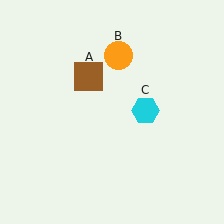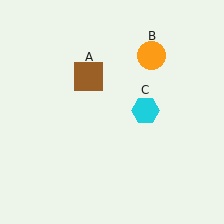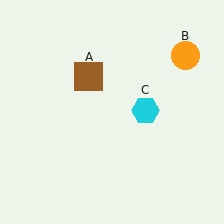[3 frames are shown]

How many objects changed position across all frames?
1 object changed position: orange circle (object B).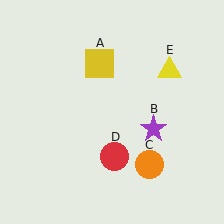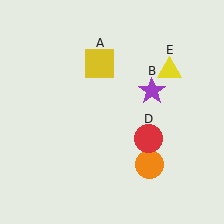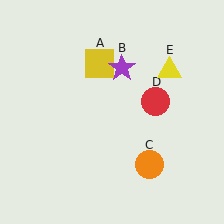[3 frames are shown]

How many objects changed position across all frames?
2 objects changed position: purple star (object B), red circle (object D).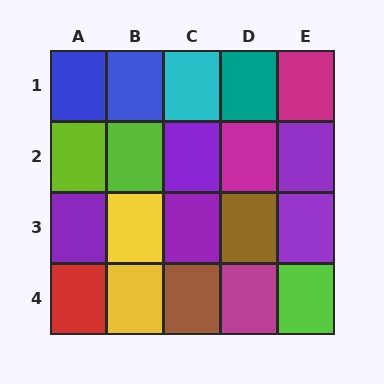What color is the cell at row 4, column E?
Lime.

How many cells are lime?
3 cells are lime.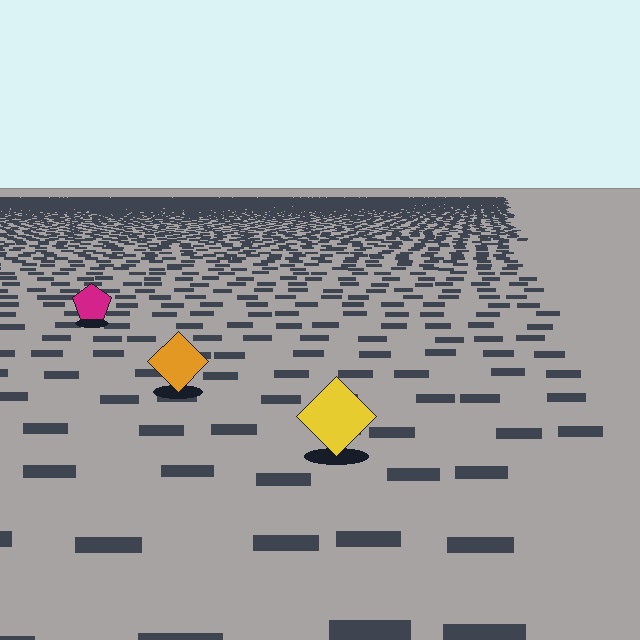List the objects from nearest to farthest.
From nearest to farthest: the yellow diamond, the orange diamond, the magenta pentagon.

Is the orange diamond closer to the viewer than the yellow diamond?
No. The yellow diamond is closer — you can tell from the texture gradient: the ground texture is coarser near it.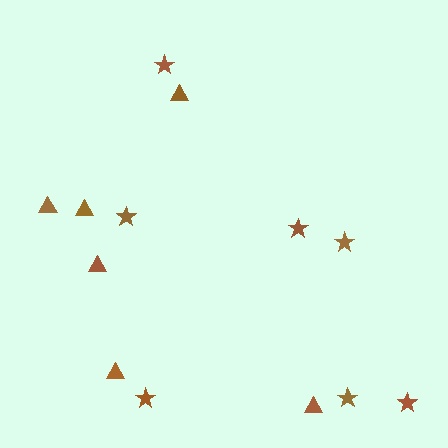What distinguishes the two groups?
There are 2 groups: one group of triangles (6) and one group of stars (7).